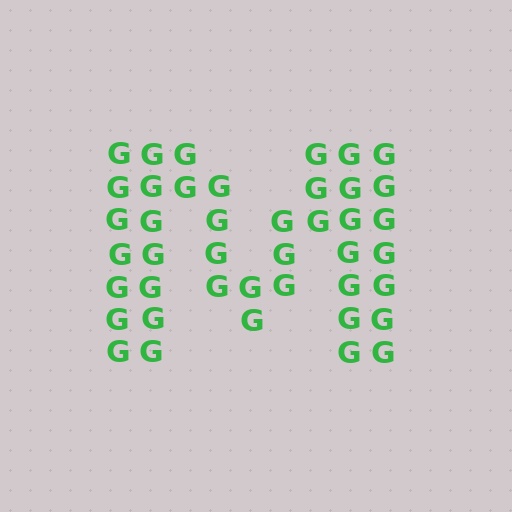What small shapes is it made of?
It is made of small letter G's.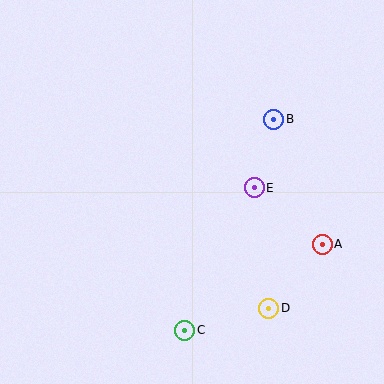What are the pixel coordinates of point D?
Point D is at (269, 308).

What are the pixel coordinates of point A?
Point A is at (322, 244).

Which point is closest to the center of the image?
Point E at (254, 188) is closest to the center.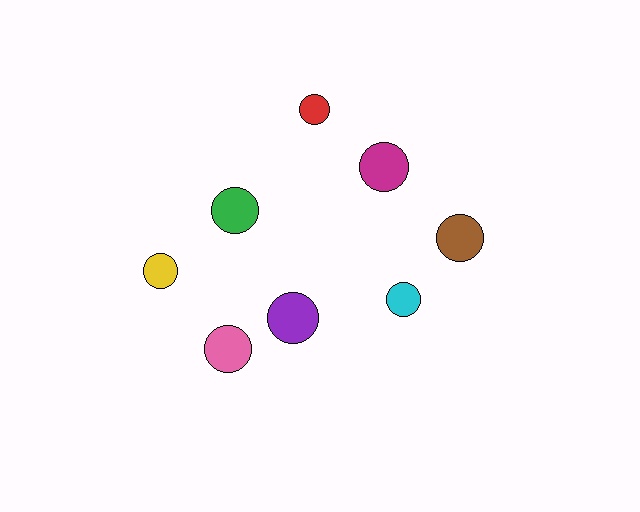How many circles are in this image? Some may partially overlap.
There are 8 circles.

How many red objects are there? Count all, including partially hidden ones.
There is 1 red object.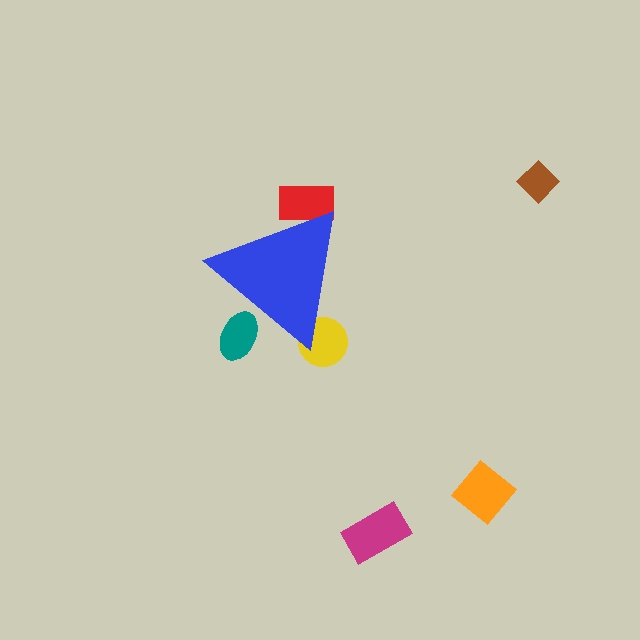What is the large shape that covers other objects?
A blue triangle.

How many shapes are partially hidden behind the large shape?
3 shapes are partially hidden.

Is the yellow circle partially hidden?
Yes, the yellow circle is partially hidden behind the blue triangle.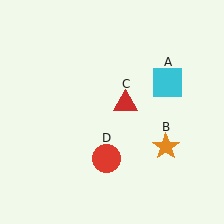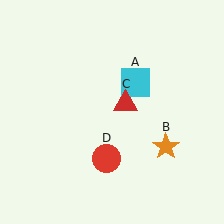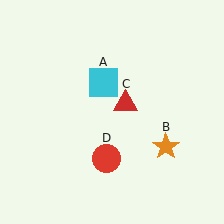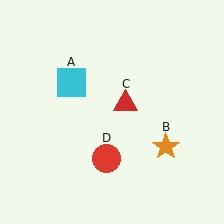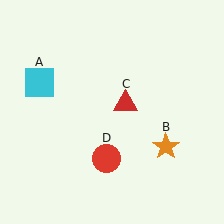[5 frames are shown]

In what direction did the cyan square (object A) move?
The cyan square (object A) moved left.